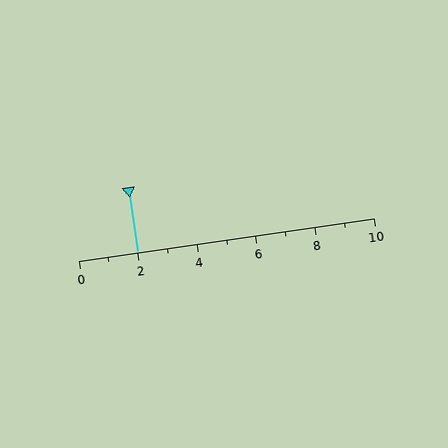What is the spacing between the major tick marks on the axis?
The major ticks are spaced 2 apart.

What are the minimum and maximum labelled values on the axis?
The axis runs from 0 to 10.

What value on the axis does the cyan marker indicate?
The marker indicates approximately 2.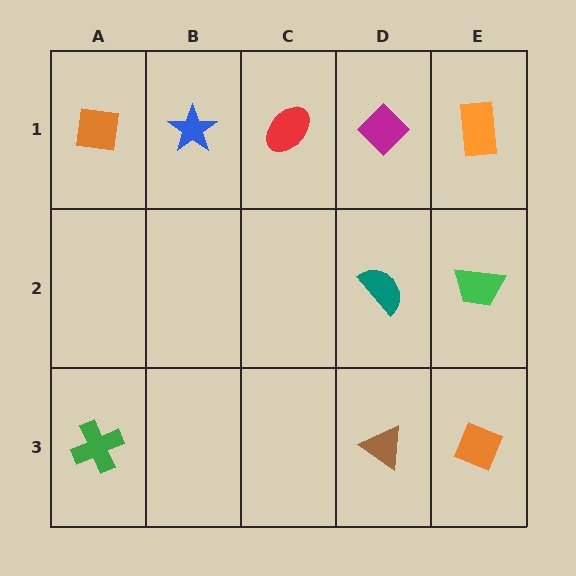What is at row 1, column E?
An orange rectangle.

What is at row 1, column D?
A magenta diamond.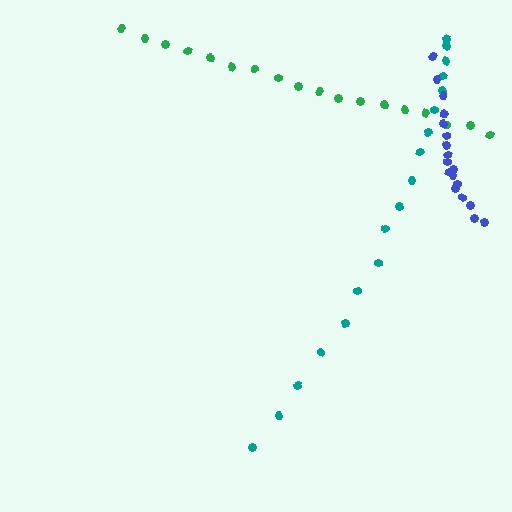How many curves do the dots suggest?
There are 3 distinct paths.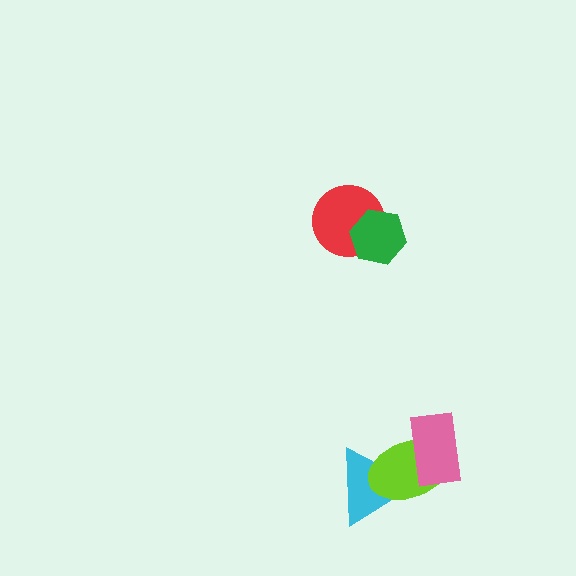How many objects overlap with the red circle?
1 object overlaps with the red circle.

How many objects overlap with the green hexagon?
1 object overlaps with the green hexagon.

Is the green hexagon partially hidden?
No, no other shape covers it.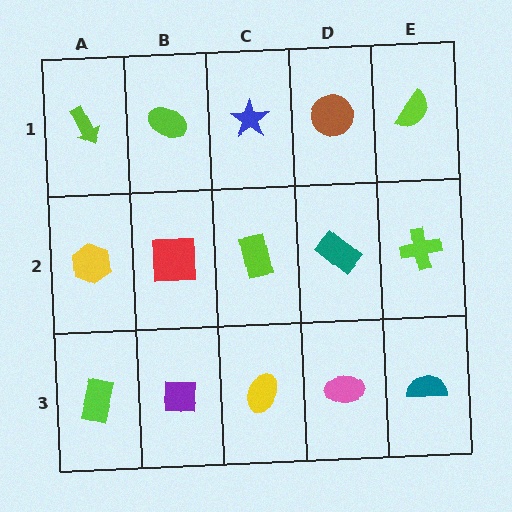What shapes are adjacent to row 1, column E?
A lime cross (row 2, column E), a brown circle (row 1, column D).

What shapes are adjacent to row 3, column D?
A teal rectangle (row 2, column D), a yellow ellipse (row 3, column C), a teal semicircle (row 3, column E).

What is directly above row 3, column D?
A teal rectangle.